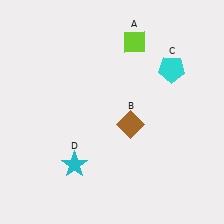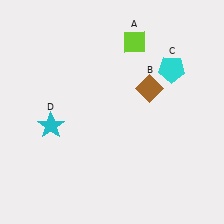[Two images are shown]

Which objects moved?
The objects that moved are: the brown diamond (B), the cyan star (D).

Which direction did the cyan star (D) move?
The cyan star (D) moved up.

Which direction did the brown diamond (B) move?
The brown diamond (B) moved up.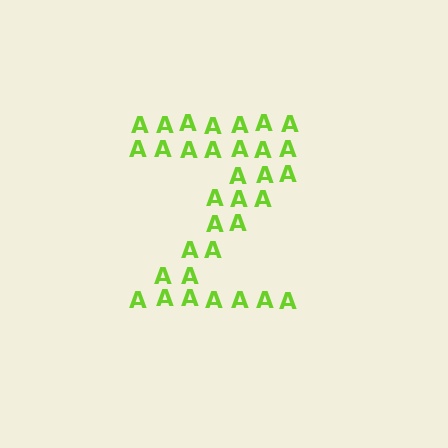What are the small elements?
The small elements are letter A's.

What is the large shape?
The large shape is the letter Z.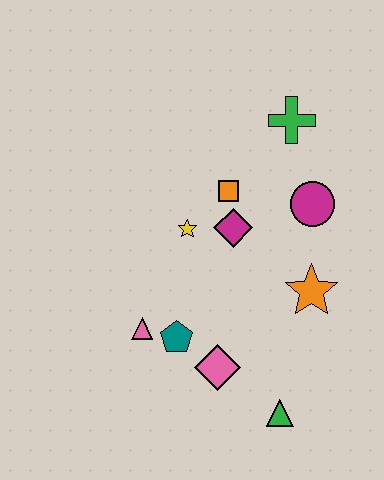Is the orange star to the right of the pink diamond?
Yes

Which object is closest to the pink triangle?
The teal pentagon is closest to the pink triangle.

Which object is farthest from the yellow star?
The green triangle is farthest from the yellow star.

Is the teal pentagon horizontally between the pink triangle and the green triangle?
Yes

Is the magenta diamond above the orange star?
Yes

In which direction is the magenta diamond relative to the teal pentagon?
The magenta diamond is above the teal pentagon.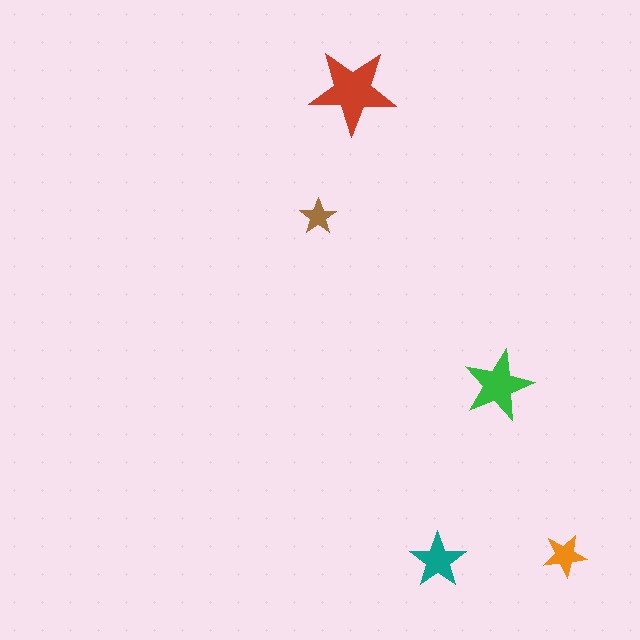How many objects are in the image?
There are 5 objects in the image.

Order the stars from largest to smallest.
the red one, the green one, the teal one, the orange one, the brown one.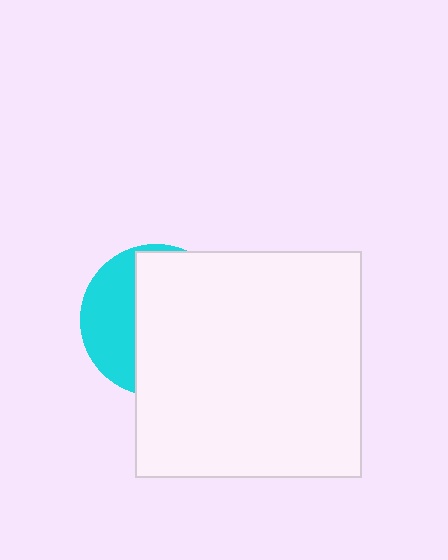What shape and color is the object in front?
The object in front is a white square.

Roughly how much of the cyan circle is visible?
A small part of it is visible (roughly 35%).